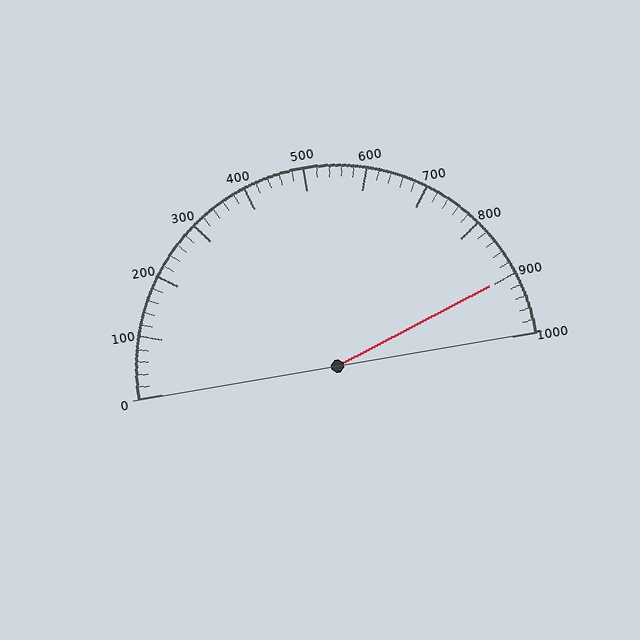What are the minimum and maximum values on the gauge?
The gauge ranges from 0 to 1000.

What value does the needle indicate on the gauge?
The needle indicates approximately 900.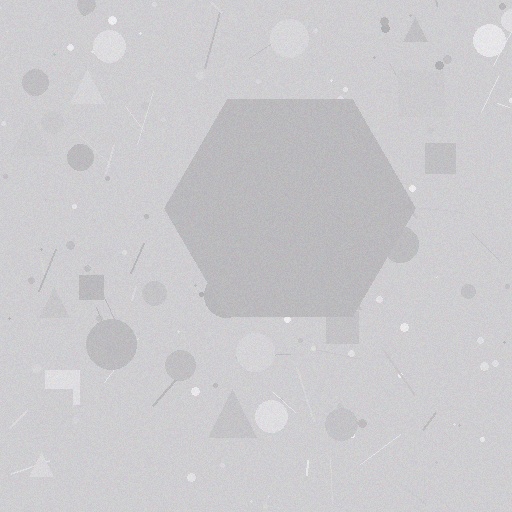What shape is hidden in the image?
A hexagon is hidden in the image.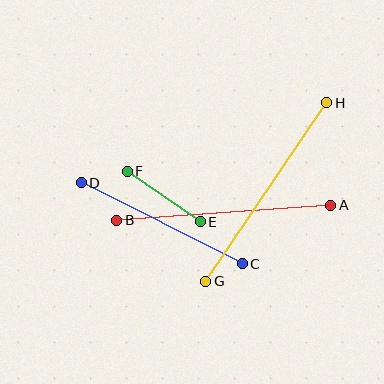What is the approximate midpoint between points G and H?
The midpoint is at approximately (266, 192) pixels.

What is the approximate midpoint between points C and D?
The midpoint is at approximately (162, 223) pixels.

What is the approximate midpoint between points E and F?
The midpoint is at approximately (164, 197) pixels.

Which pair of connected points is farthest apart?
Points G and H are farthest apart.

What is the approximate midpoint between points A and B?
The midpoint is at approximately (224, 213) pixels.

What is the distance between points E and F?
The distance is approximately 88 pixels.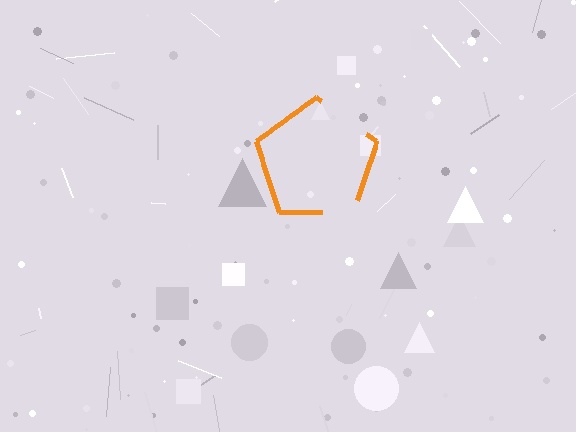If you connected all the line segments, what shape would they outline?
They would outline a pentagon.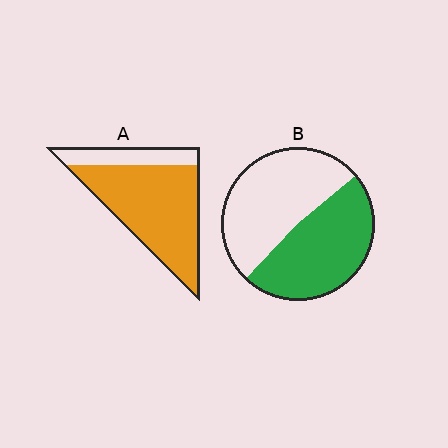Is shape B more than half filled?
Roughly half.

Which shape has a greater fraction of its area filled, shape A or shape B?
Shape A.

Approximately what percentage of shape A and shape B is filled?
A is approximately 80% and B is approximately 50%.